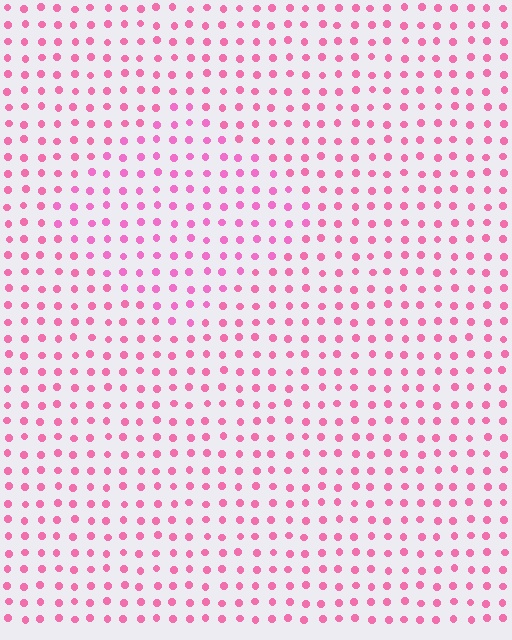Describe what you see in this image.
The image is filled with small pink elements in a uniform arrangement. A diamond-shaped region is visible where the elements are tinted to a slightly different hue, forming a subtle color boundary.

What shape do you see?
I see a diamond.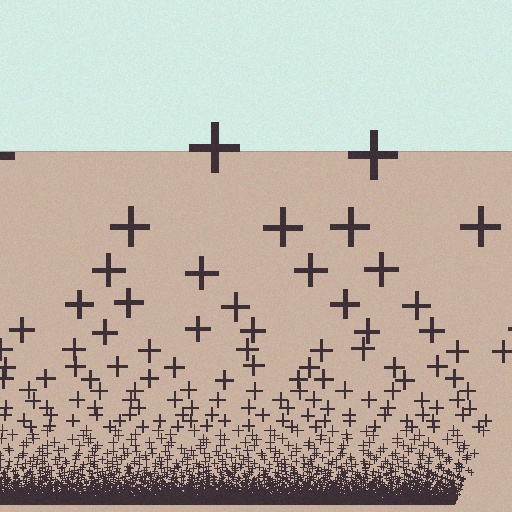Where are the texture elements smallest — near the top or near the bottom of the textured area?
Near the bottom.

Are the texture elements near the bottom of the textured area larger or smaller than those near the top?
Smaller. The gradient is inverted — elements near the bottom are smaller and denser.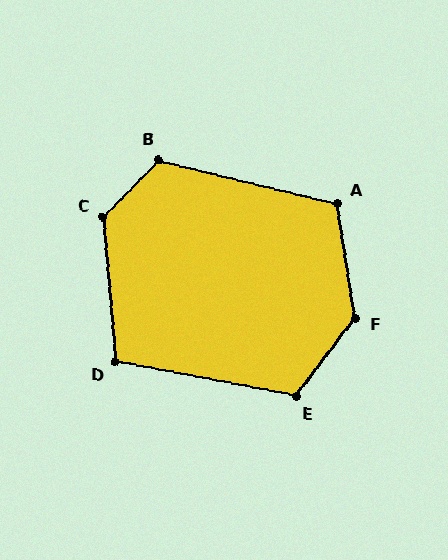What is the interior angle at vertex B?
Approximately 121 degrees (obtuse).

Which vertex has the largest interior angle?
F, at approximately 134 degrees.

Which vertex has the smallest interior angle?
D, at approximately 105 degrees.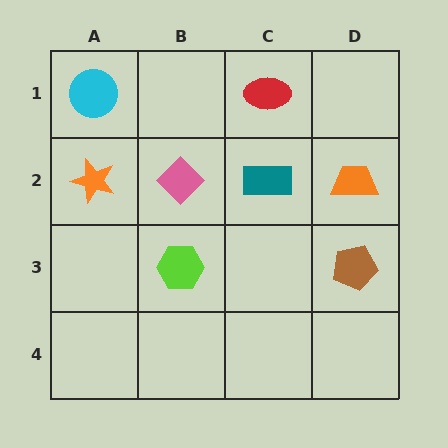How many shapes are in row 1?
2 shapes.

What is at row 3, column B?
A lime hexagon.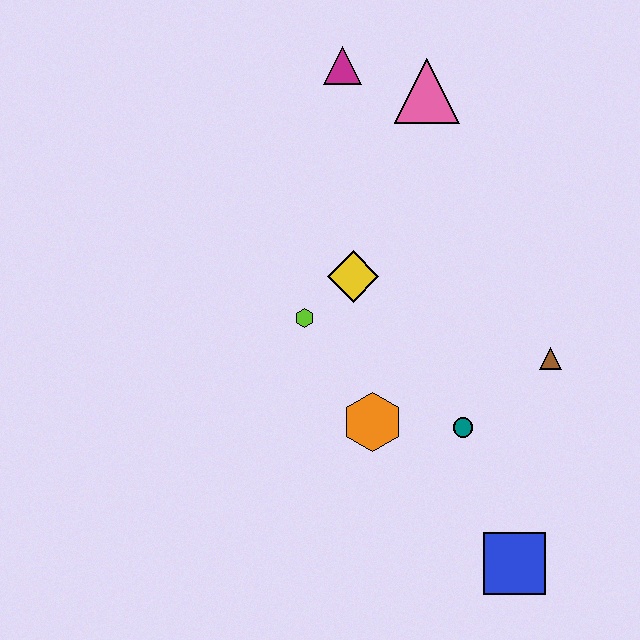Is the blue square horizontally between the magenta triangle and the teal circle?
No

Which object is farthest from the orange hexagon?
The magenta triangle is farthest from the orange hexagon.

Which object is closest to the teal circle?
The orange hexagon is closest to the teal circle.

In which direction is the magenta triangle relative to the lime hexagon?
The magenta triangle is above the lime hexagon.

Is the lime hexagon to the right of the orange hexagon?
No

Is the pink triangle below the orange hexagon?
No